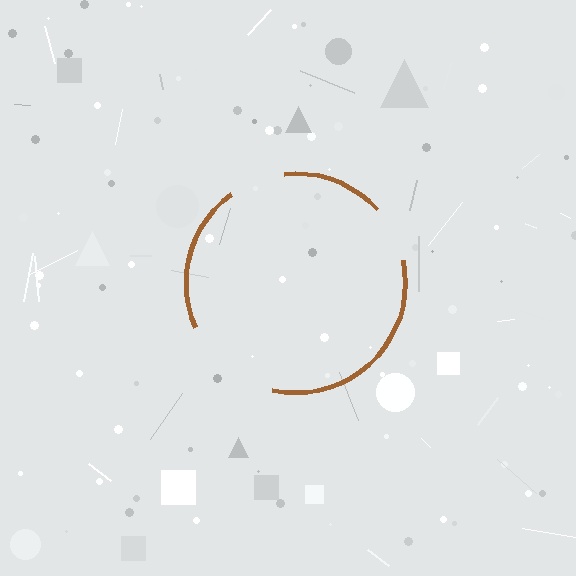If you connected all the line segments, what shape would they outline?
They would outline a circle.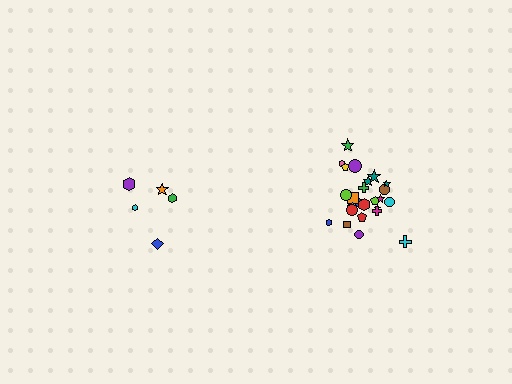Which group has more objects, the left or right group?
The right group.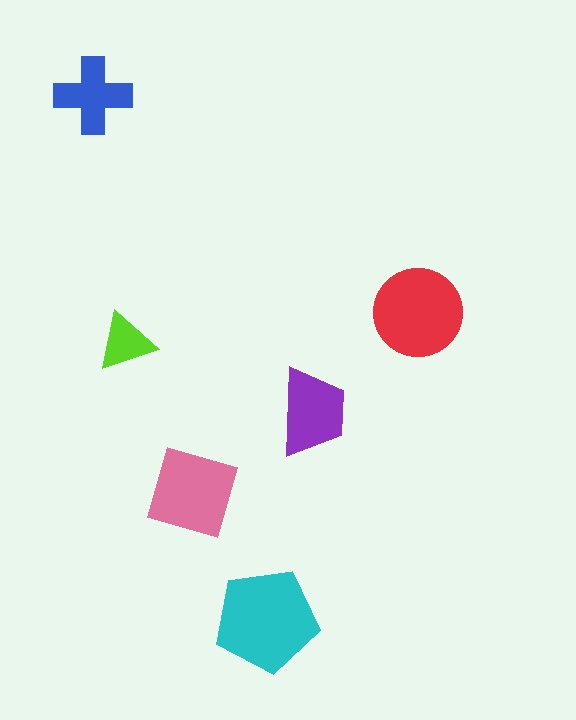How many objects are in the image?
There are 6 objects in the image.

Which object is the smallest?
The lime triangle.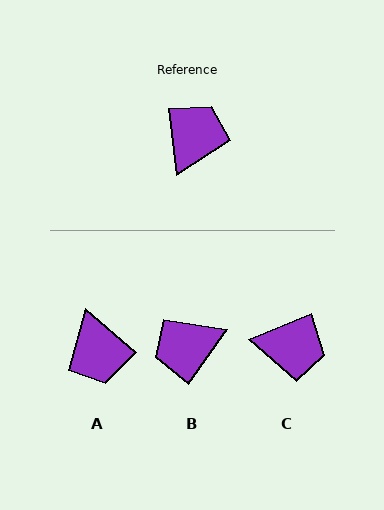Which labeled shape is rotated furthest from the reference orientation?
B, about 138 degrees away.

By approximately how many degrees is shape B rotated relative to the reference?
Approximately 138 degrees counter-clockwise.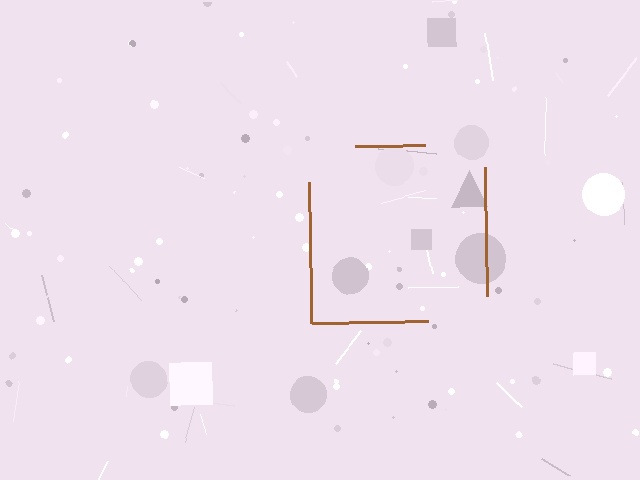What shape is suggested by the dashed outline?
The dashed outline suggests a square.